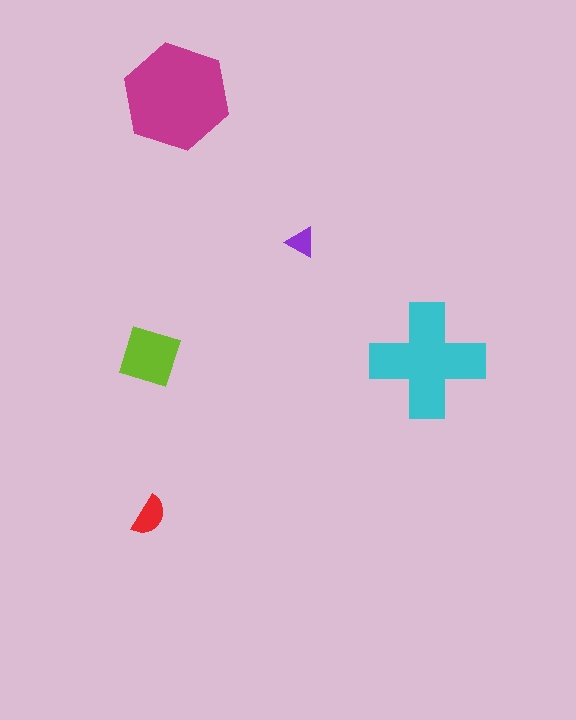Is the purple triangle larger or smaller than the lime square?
Smaller.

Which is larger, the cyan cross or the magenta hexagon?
The magenta hexagon.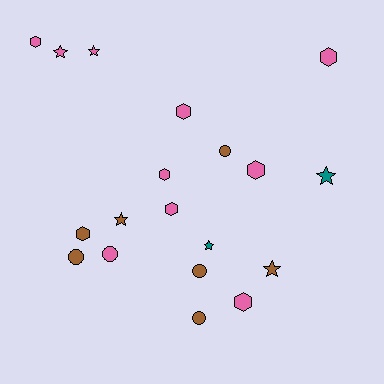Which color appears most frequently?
Pink, with 10 objects.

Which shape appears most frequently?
Hexagon, with 8 objects.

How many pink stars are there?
There are 2 pink stars.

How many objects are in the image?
There are 19 objects.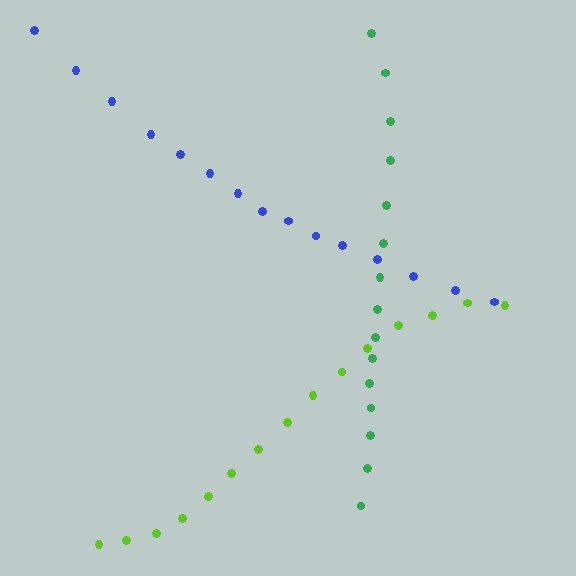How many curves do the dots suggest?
There are 3 distinct paths.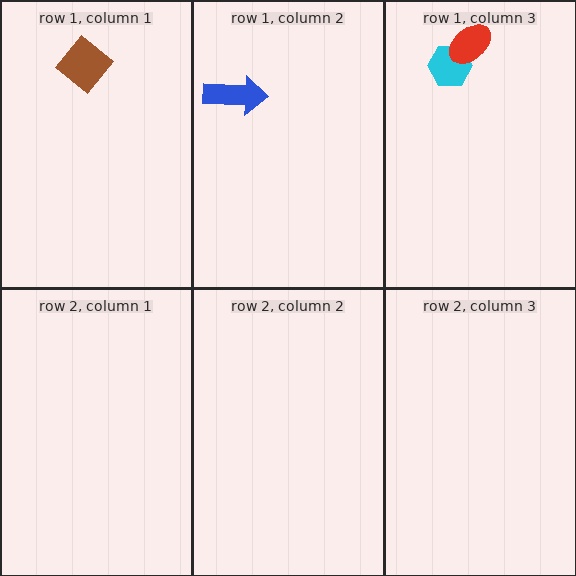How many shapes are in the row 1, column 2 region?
1.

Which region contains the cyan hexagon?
The row 1, column 3 region.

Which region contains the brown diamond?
The row 1, column 1 region.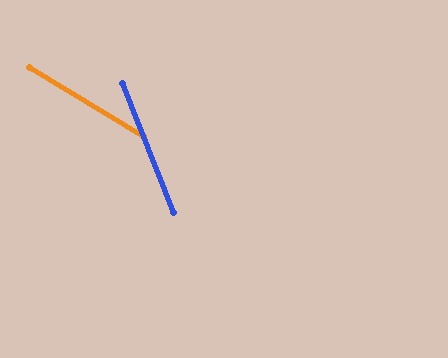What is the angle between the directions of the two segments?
Approximately 37 degrees.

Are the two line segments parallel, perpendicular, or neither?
Neither parallel nor perpendicular — they differ by about 37°.